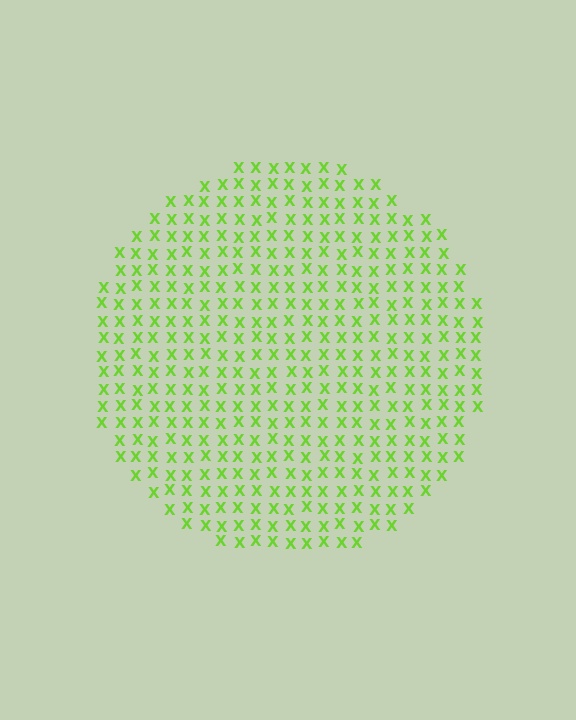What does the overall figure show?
The overall figure shows a circle.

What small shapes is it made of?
It is made of small letter X's.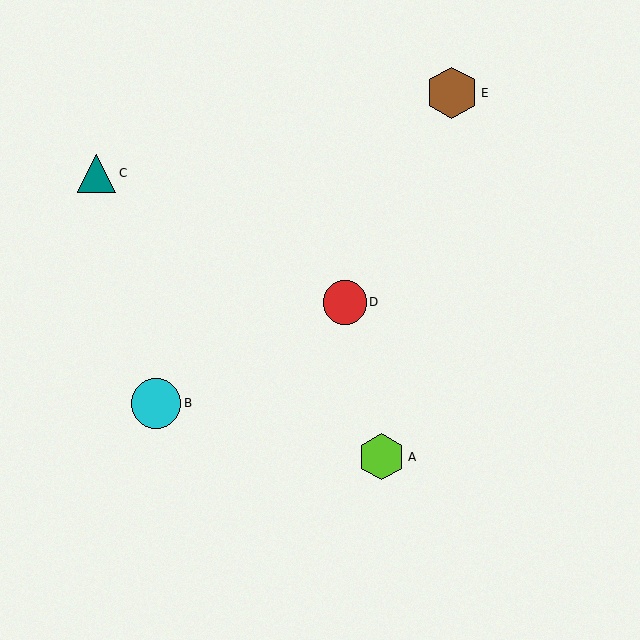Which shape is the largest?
The brown hexagon (labeled E) is the largest.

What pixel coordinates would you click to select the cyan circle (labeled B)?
Click at (156, 403) to select the cyan circle B.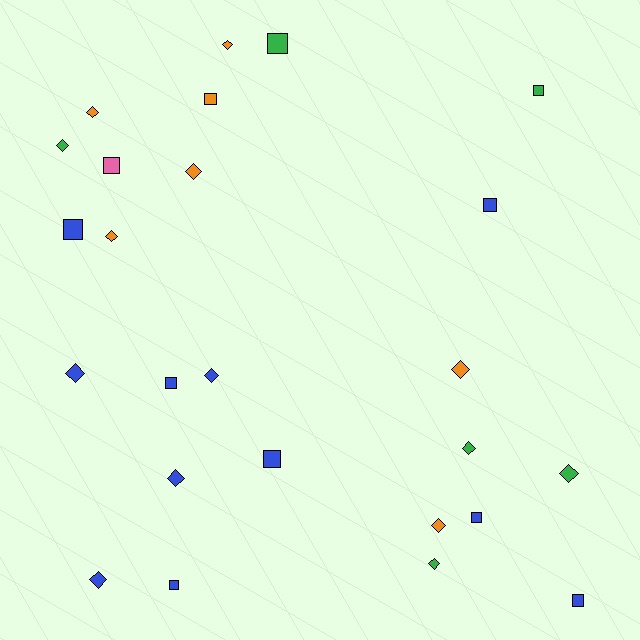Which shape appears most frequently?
Diamond, with 14 objects.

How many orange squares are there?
There is 1 orange square.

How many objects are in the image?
There are 25 objects.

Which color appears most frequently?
Blue, with 11 objects.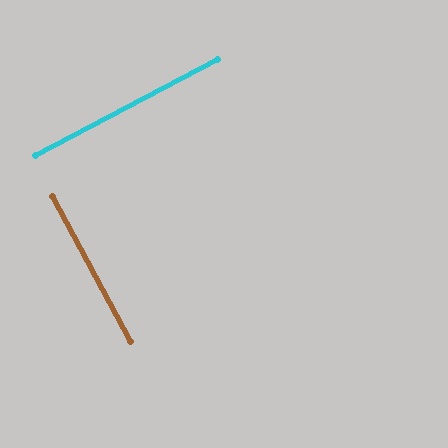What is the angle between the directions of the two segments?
Approximately 89 degrees.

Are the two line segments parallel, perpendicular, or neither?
Perpendicular — they meet at approximately 89°.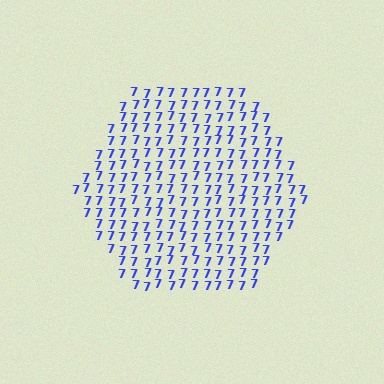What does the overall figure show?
The overall figure shows a hexagon.